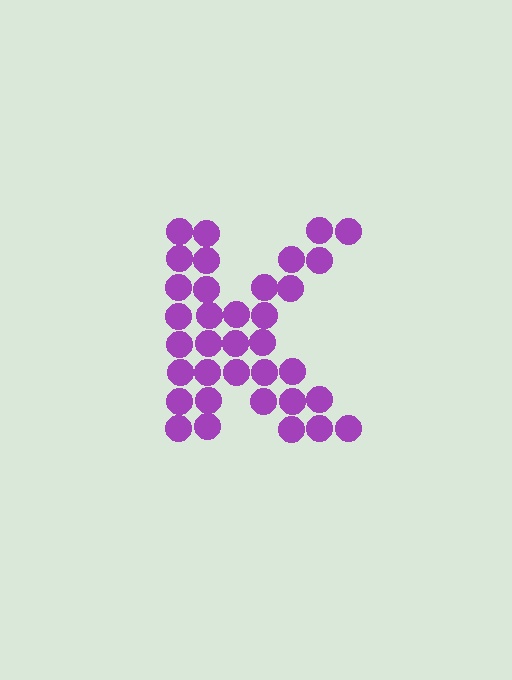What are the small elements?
The small elements are circles.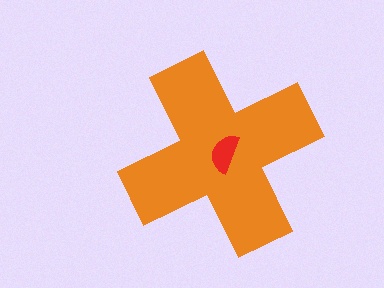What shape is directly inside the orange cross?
The red semicircle.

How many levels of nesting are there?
2.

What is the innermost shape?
The red semicircle.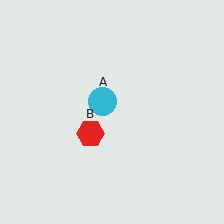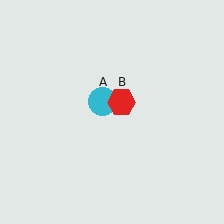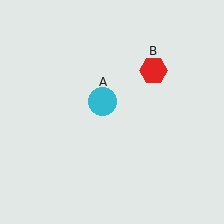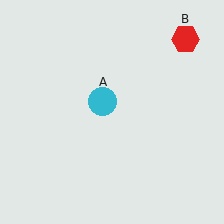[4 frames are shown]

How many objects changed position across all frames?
1 object changed position: red hexagon (object B).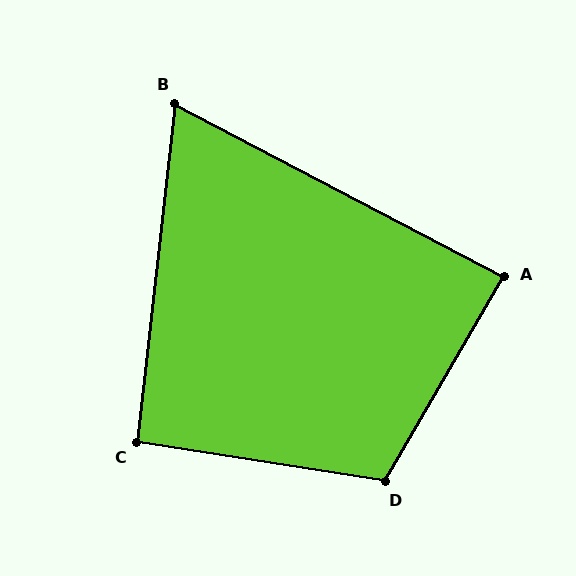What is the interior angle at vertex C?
Approximately 92 degrees (approximately right).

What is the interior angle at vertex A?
Approximately 88 degrees (approximately right).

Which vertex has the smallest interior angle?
B, at approximately 69 degrees.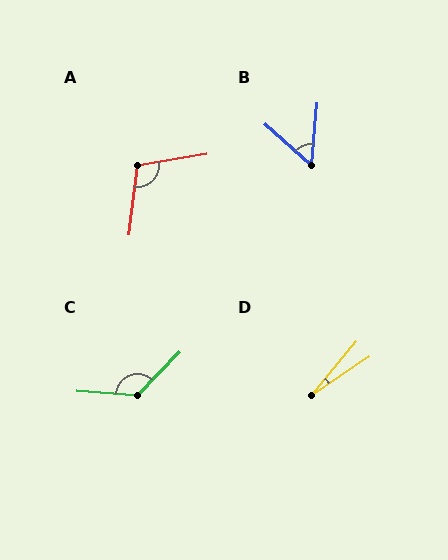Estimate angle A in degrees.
Approximately 107 degrees.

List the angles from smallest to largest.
D (16°), B (54°), A (107°), C (130°).